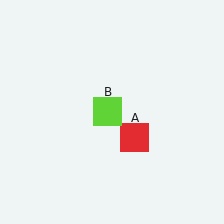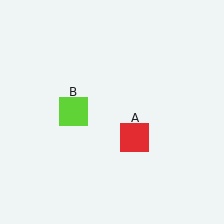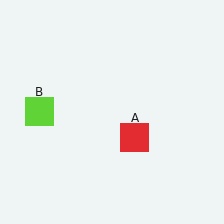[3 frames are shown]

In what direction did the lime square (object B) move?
The lime square (object B) moved left.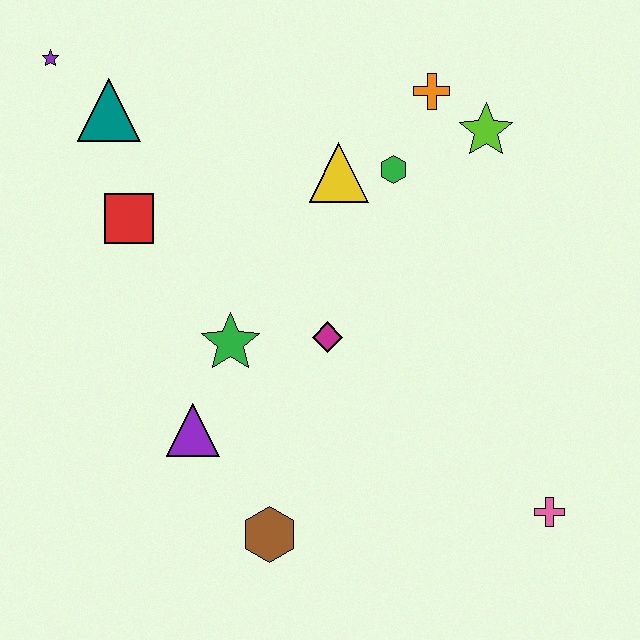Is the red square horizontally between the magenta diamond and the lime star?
No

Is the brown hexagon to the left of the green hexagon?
Yes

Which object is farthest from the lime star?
The brown hexagon is farthest from the lime star.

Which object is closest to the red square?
The teal triangle is closest to the red square.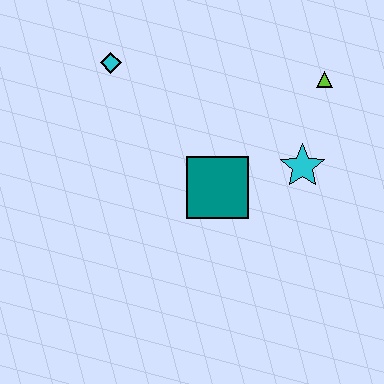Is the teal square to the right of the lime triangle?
No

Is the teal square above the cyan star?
No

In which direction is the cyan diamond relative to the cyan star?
The cyan diamond is to the left of the cyan star.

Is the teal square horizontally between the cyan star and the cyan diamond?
Yes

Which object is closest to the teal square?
The cyan star is closest to the teal square.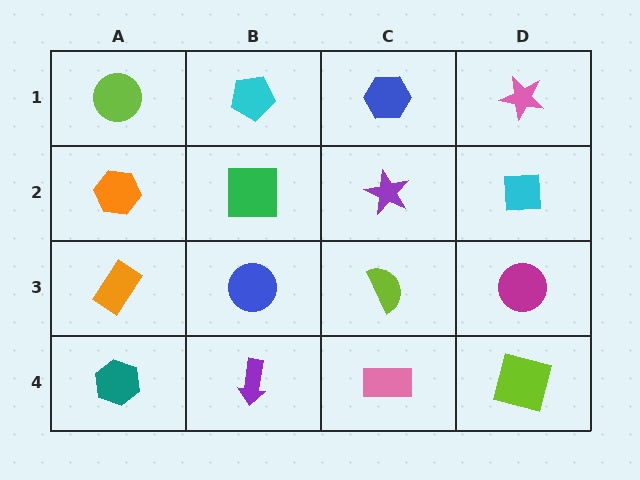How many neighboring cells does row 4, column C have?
3.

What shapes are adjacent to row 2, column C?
A blue hexagon (row 1, column C), a lime semicircle (row 3, column C), a green square (row 2, column B), a cyan square (row 2, column D).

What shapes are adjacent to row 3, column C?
A purple star (row 2, column C), a pink rectangle (row 4, column C), a blue circle (row 3, column B), a magenta circle (row 3, column D).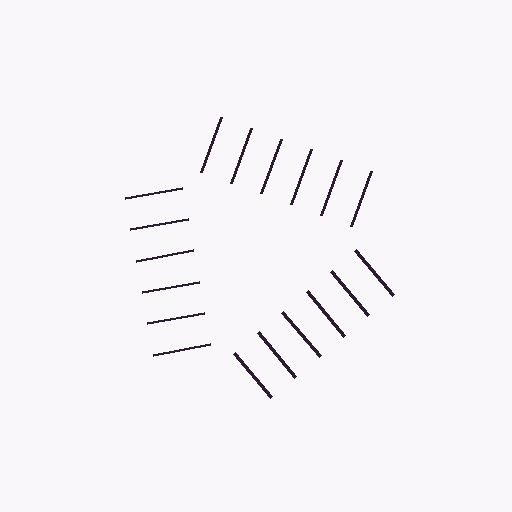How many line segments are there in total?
18 — 6 along each of the 3 edges.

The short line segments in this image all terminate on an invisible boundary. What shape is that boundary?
An illusory triangle — the line segments terminate on its edges but no continuous stroke is drawn.